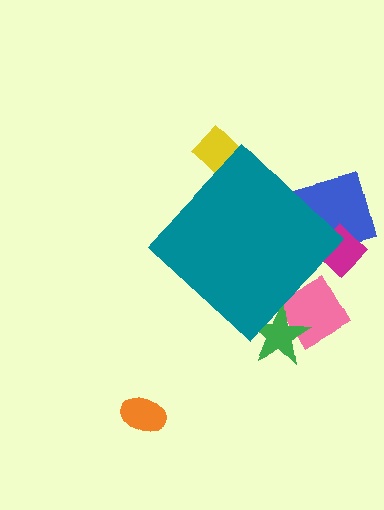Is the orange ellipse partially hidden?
No, the orange ellipse is fully visible.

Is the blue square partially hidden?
Yes, the blue square is partially hidden behind the teal diamond.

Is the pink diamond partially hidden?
Yes, the pink diamond is partially hidden behind the teal diamond.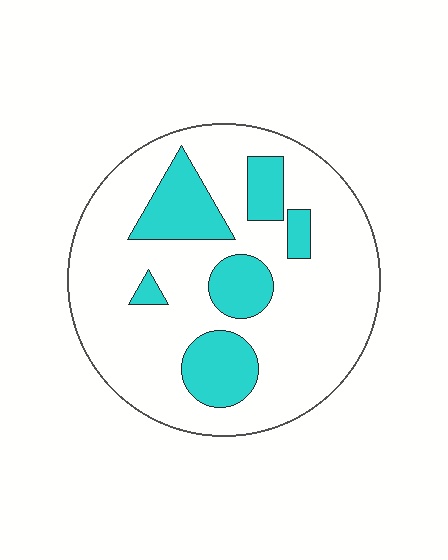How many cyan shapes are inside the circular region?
6.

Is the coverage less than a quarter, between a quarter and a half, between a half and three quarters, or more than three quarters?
Less than a quarter.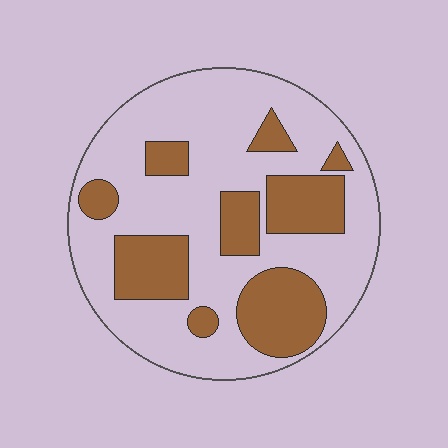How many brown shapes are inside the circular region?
9.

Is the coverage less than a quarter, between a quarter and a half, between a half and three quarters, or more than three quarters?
Between a quarter and a half.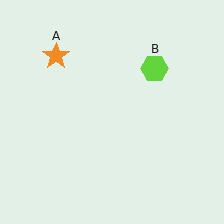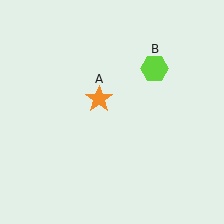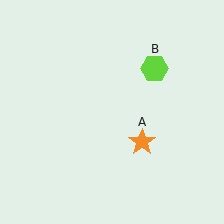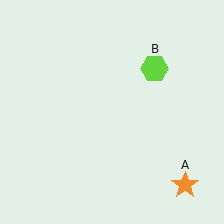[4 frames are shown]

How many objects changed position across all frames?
1 object changed position: orange star (object A).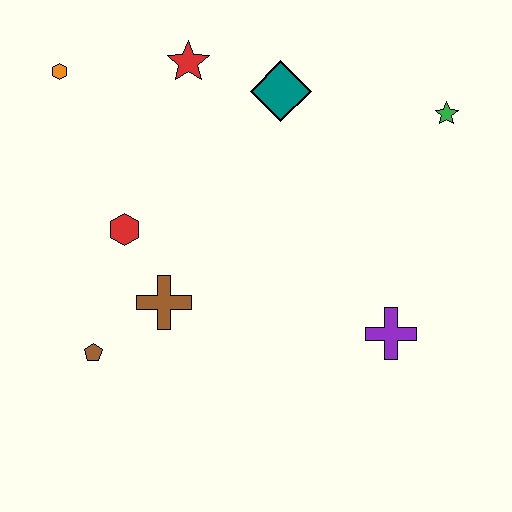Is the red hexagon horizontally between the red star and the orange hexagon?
Yes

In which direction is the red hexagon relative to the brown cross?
The red hexagon is above the brown cross.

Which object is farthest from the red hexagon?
The green star is farthest from the red hexagon.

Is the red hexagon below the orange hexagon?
Yes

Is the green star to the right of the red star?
Yes